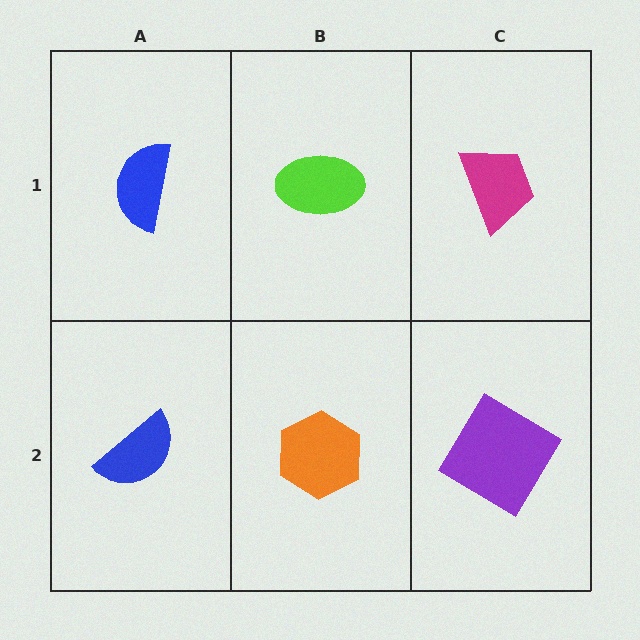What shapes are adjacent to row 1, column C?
A purple diamond (row 2, column C), a lime ellipse (row 1, column B).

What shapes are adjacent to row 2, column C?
A magenta trapezoid (row 1, column C), an orange hexagon (row 2, column B).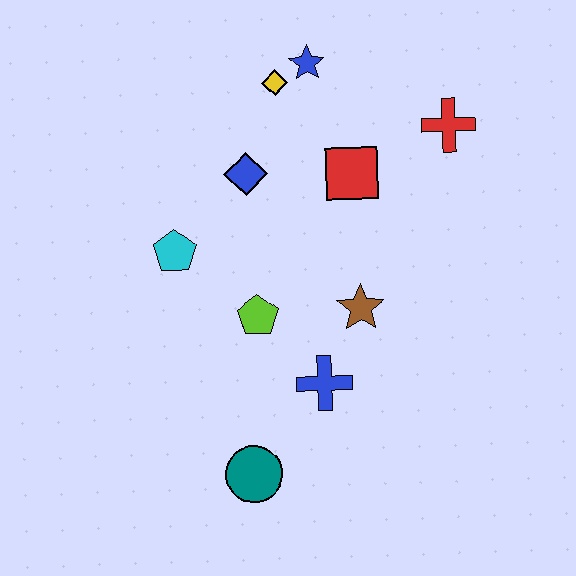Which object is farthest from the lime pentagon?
The red cross is farthest from the lime pentagon.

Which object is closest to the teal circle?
The blue cross is closest to the teal circle.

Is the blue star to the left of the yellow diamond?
No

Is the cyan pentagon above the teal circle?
Yes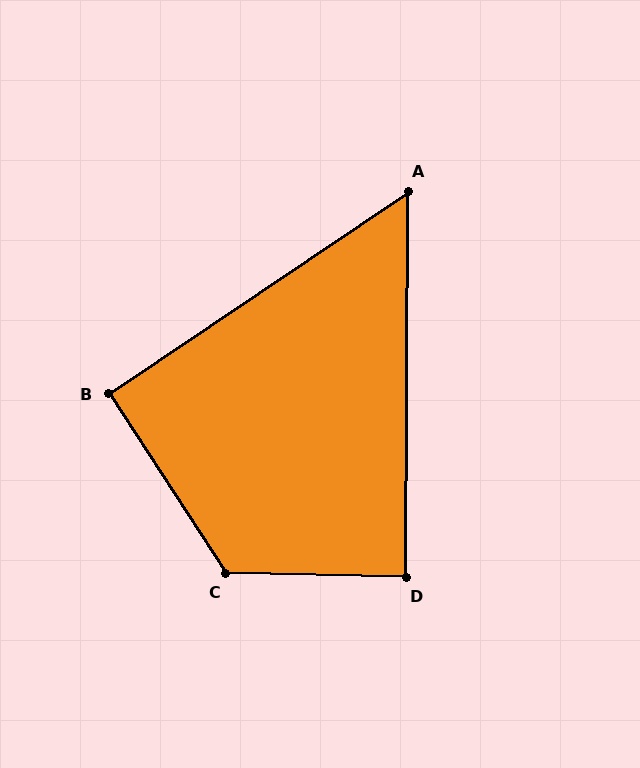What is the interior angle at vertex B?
Approximately 91 degrees (approximately right).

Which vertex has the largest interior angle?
C, at approximately 124 degrees.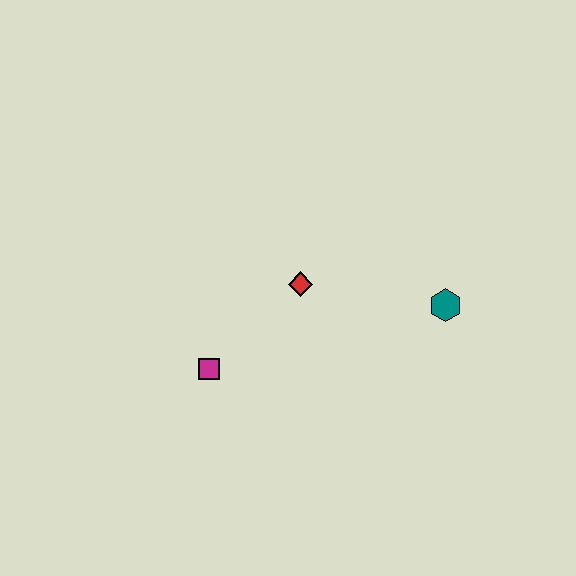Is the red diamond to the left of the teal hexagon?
Yes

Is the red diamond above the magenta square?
Yes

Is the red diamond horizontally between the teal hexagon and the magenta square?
Yes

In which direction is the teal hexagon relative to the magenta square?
The teal hexagon is to the right of the magenta square.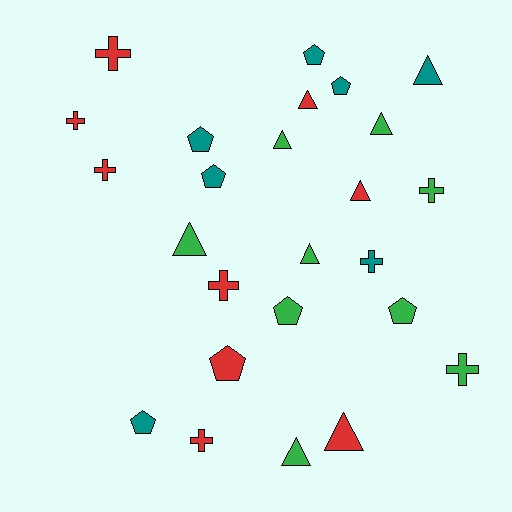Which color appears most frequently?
Green, with 9 objects.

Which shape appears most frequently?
Triangle, with 9 objects.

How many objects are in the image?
There are 25 objects.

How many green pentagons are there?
There are 2 green pentagons.